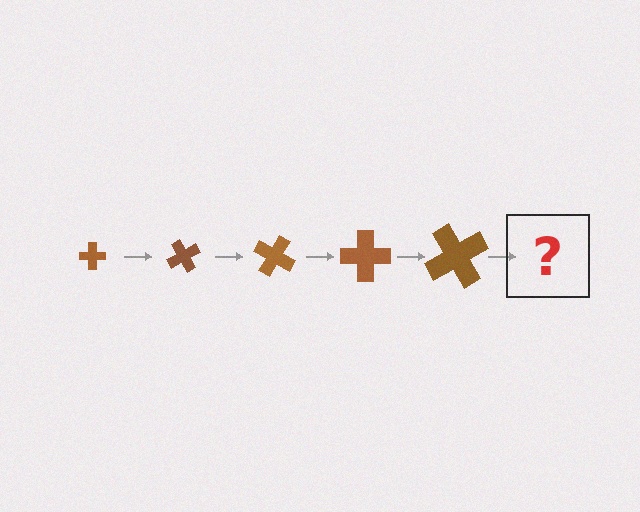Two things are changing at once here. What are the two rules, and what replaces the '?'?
The two rules are that the cross grows larger each step and it rotates 60 degrees each step. The '?' should be a cross, larger than the previous one and rotated 300 degrees from the start.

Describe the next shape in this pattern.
It should be a cross, larger than the previous one and rotated 300 degrees from the start.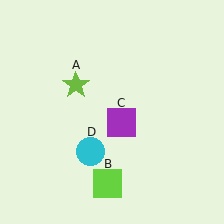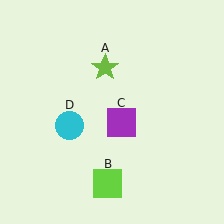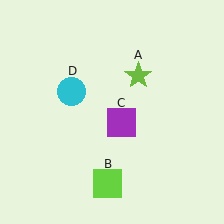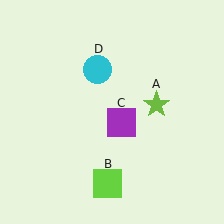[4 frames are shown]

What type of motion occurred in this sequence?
The lime star (object A), cyan circle (object D) rotated clockwise around the center of the scene.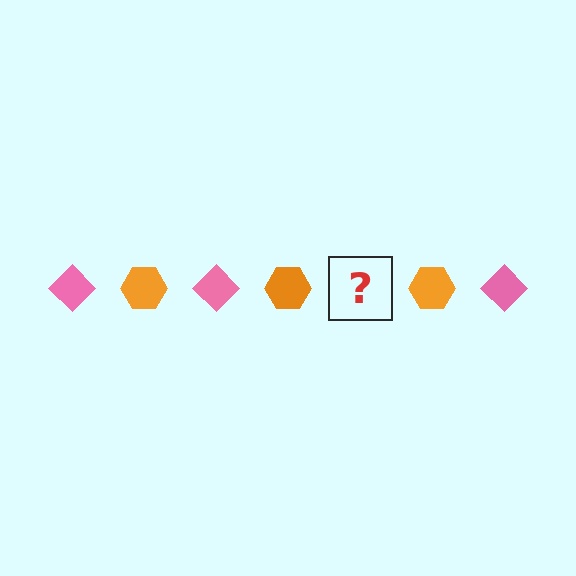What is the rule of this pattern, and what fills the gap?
The rule is that the pattern alternates between pink diamond and orange hexagon. The gap should be filled with a pink diamond.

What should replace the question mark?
The question mark should be replaced with a pink diamond.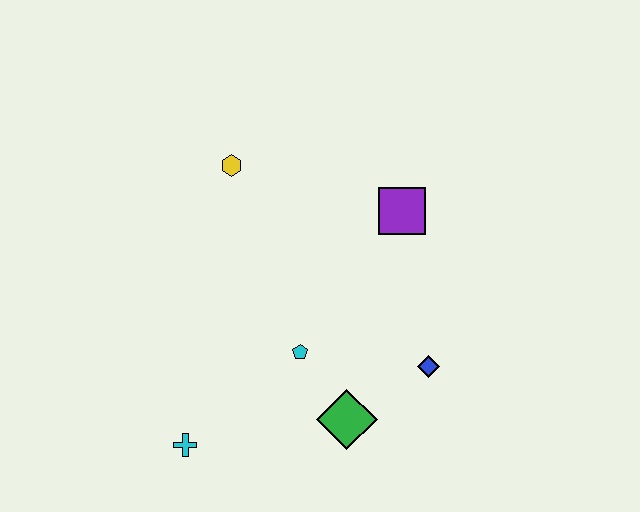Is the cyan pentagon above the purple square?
No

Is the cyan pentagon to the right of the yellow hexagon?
Yes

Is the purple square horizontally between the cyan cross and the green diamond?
No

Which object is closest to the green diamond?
The cyan pentagon is closest to the green diamond.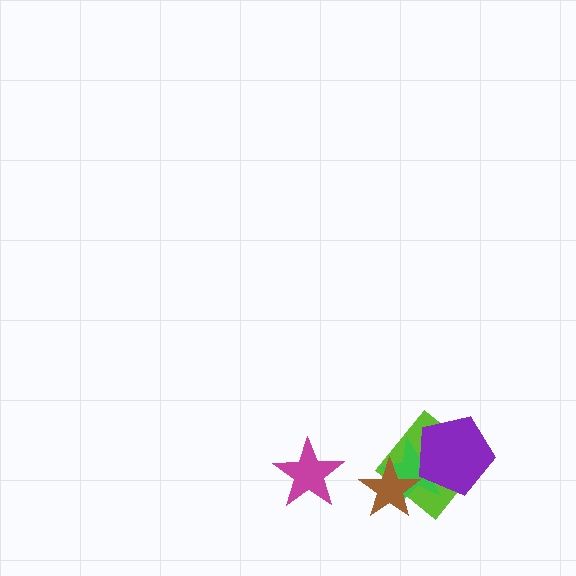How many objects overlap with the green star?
3 objects overlap with the green star.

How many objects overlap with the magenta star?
0 objects overlap with the magenta star.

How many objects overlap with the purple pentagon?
2 objects overlap with the purple pentagon.